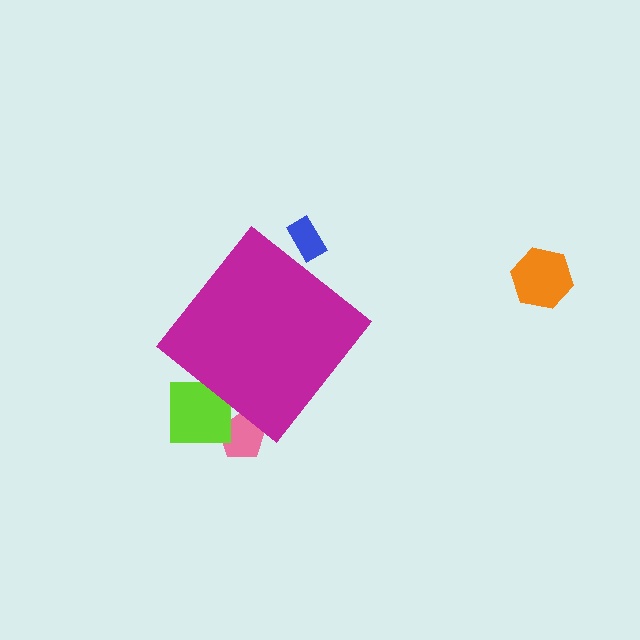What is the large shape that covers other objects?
A magenta diamond.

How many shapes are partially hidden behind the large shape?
3 shapes are partially hidden.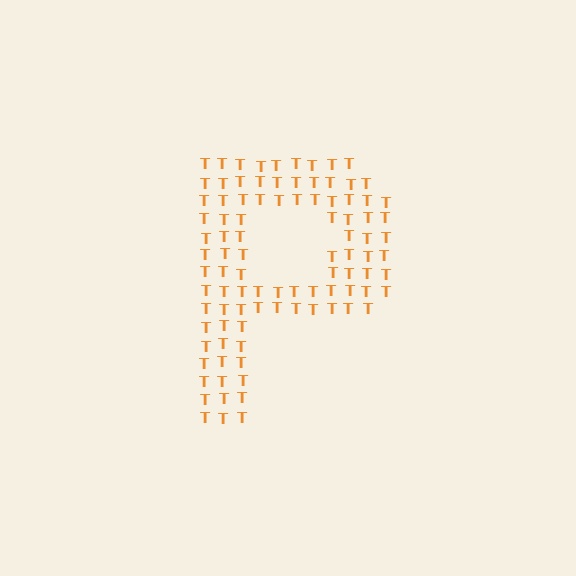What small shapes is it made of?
It is made of small letter T's.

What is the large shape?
The large shape is the letter P.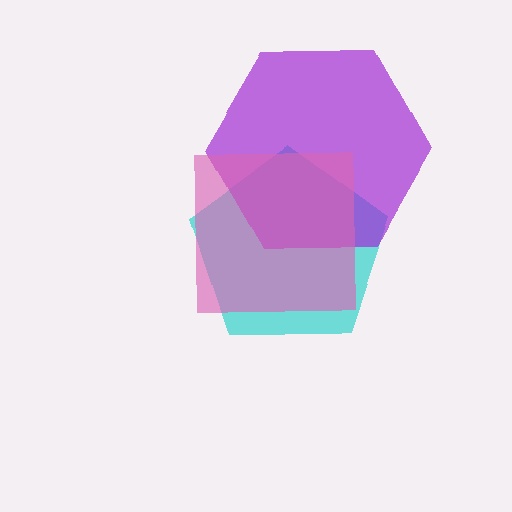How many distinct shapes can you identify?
There are 3 distinct shapes: a cyan pentagon, a purple hexagon, a pink square.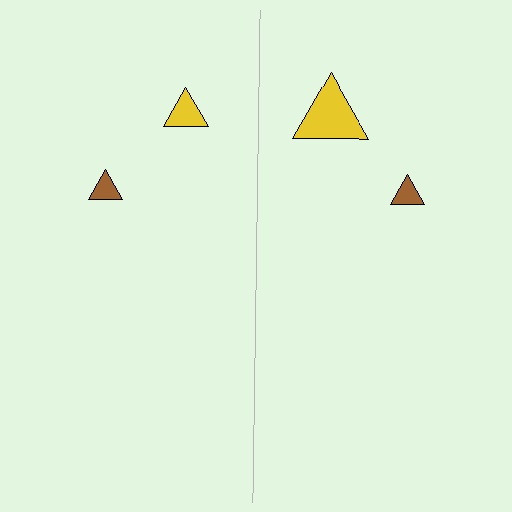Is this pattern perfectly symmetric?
No, the pattern is not perfectly symmetric. The yellow triangle on the right side has a different size than its mirror counterpart.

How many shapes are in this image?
There are 4 shapes in this image.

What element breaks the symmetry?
The yellow triangle on the right side has a different size than its mirror counterpart.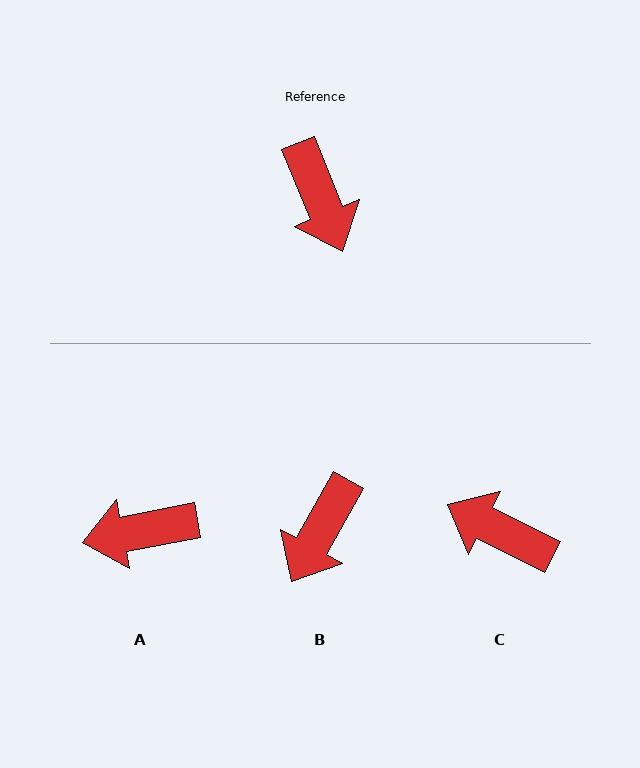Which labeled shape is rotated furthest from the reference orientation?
C, about 139 degrees away.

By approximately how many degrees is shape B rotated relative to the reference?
Approximately 51 degrees clockwise.